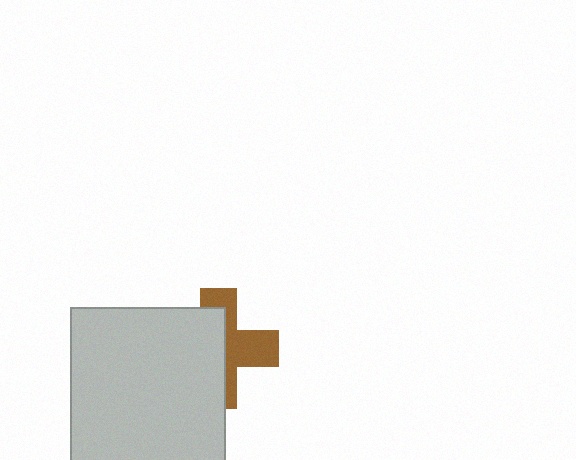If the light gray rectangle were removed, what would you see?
You would see the complete brown cross.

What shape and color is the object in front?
The object in front is a light gray rectangle.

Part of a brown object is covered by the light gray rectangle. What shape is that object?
It is a cross.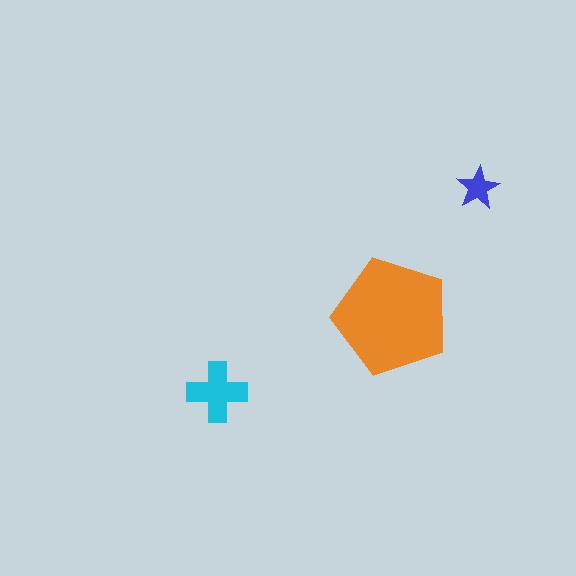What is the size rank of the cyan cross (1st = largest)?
2nd.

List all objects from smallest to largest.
The blue star, the cyan cross, the orange pentagon.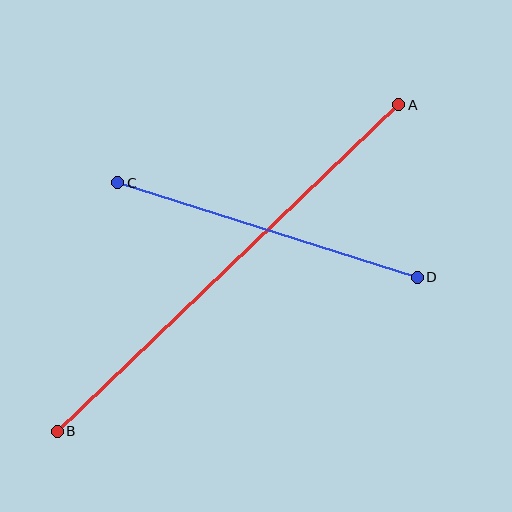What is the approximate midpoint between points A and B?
The midpoint is at approximately (228, 268) pixels.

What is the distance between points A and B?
The distance is approximately 473 pixels.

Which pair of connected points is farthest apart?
Points A and B are farthest apart.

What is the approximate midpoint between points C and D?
The midpoint is at approximately (267, 230) pixels.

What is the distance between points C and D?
The distance is approximately 314 pixels.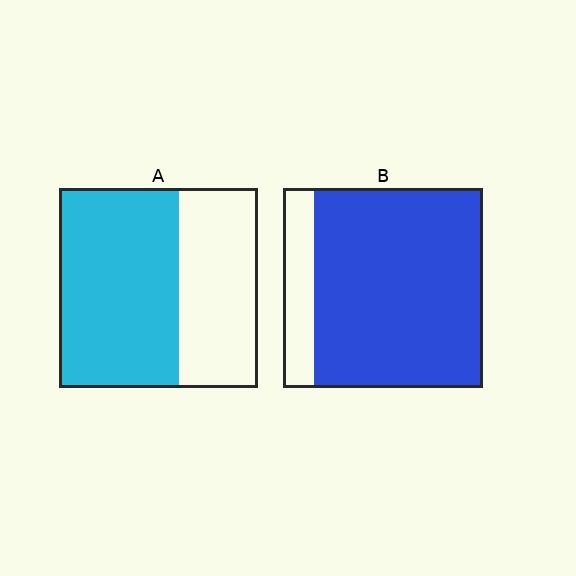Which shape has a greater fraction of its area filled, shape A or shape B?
Shape B.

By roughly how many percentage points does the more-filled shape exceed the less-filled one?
By roughly 25 percentage points (B over A).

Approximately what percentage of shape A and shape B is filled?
A is approximately 60% and B is approximately 85%.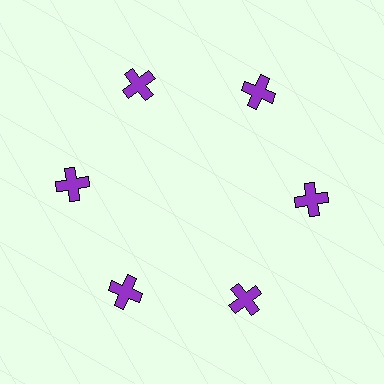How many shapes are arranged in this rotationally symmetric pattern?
There are 6 shapes, arranged in 6 groups of 1.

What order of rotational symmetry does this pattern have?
This pattern has 6-fold rotational symmetry.